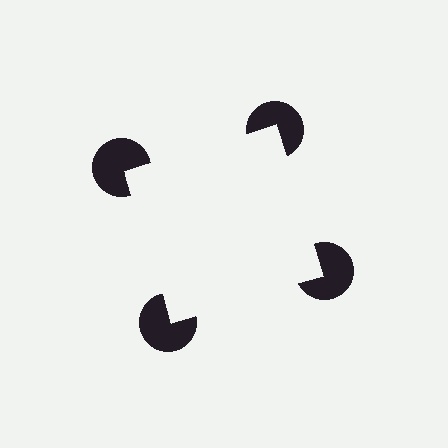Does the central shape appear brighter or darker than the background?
It typically appears slightly brighter than the background, even though no actual brightness change is drawn.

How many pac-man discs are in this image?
There are 4 — one at each vertex of the illusory square.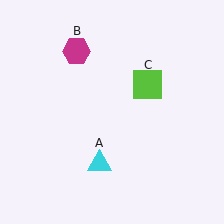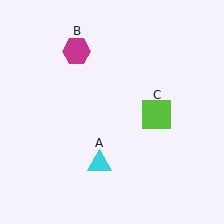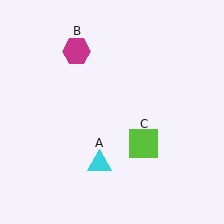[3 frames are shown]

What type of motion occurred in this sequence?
The lime square (object C) rotated clockwise around the center of the scene.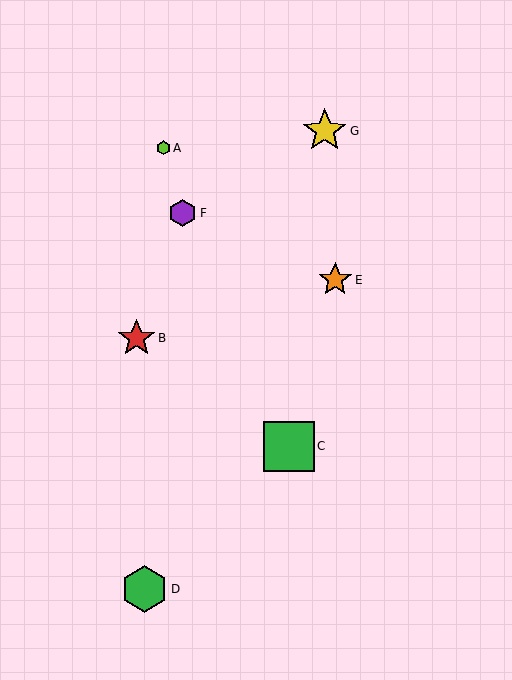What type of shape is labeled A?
Shape A is a lime hexagon.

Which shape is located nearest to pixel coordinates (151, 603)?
The green hexagon (labeled D) at (144, 589) is nearest to that location.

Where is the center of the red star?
The center of the red star is at (136, 338).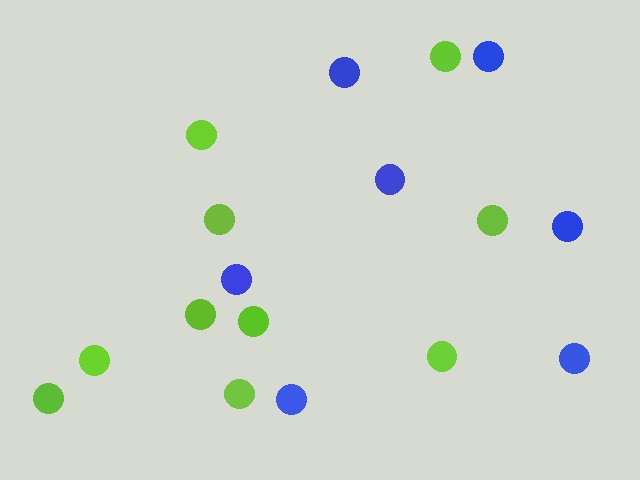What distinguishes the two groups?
There are 2 groups: one group of blue circles (7) and one group of lime circles (10).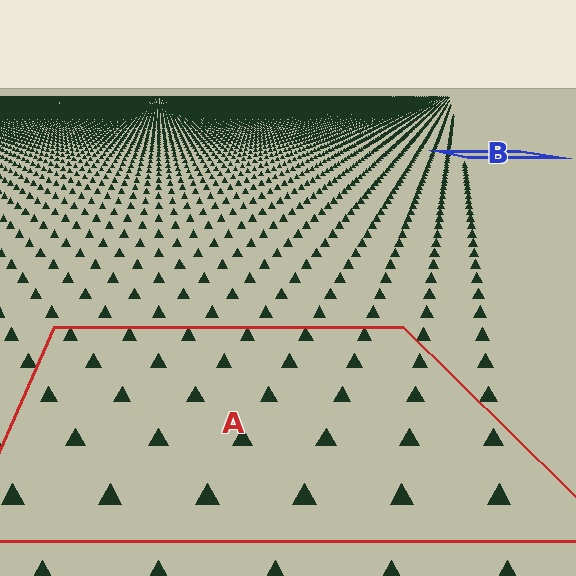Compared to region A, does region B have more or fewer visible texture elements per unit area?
Region B has more texture elements per unit area — they are packed more densely because it is farther away.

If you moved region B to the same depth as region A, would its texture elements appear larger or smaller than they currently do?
They would appear larger. At a closer depth, the same texture elements are projected at a bigger on-screen size.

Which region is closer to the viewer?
Region A is closer. The texture elements there are larger and more spread out.